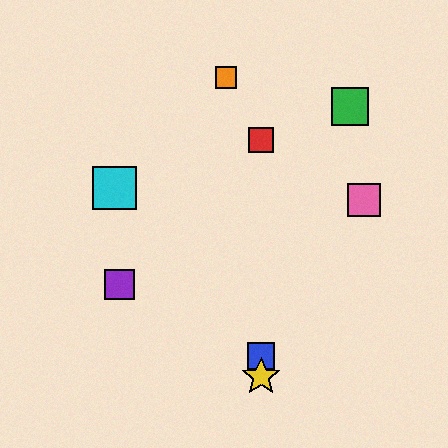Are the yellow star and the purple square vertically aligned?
No, the yellow star is at x≈261 and the purple square is at x≈120.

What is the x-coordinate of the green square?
The green square is at x≈350.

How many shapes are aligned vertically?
3 shapes (the red square, the blue square, the yellow star) are aligned vertically.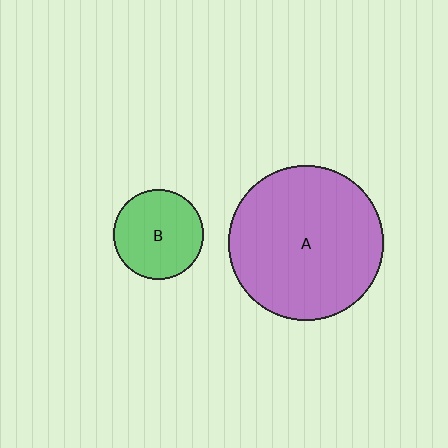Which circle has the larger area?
Circle A (purple).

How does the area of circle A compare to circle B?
Approximately 3.0 times.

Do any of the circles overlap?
No, none of the circles overlap.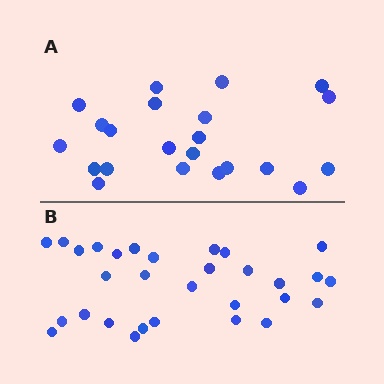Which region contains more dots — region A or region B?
Region B (the bottom region) has more dots.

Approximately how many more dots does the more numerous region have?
Region B has roughly 8 or so more dots than region A.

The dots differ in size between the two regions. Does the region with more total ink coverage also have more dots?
No. Region A has more total ink coverage because its dots are larger, but region B actually contains more individual dots. Total area can be misleading — the number of items is what matters here.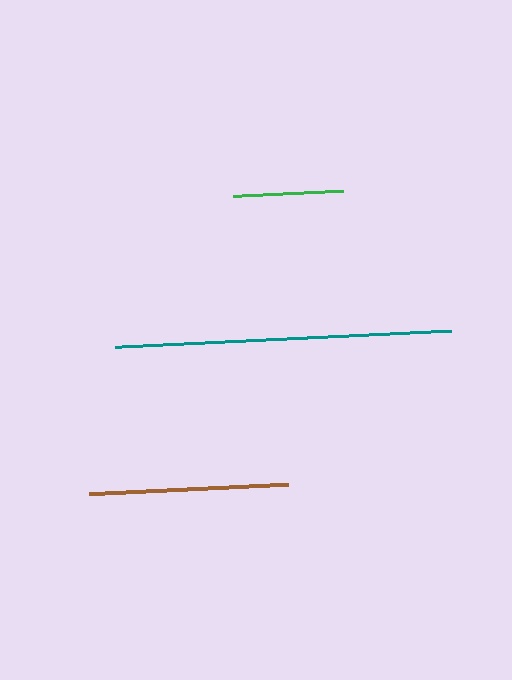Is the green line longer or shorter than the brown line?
The brown line is longer than the green line.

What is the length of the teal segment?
The teal segment is approximately 336 pixels long.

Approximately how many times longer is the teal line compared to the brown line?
The teal line is approximately 1.7 times the length of the brown line.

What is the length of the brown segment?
The brown segment is approximately 199 pixels long.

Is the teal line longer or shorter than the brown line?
The teal line is longer than the brown line.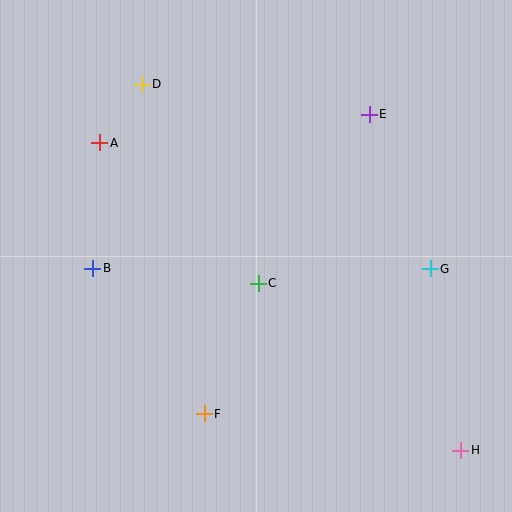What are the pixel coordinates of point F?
Point F is at (204, 414).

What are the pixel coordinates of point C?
Point C is at (258, 283).